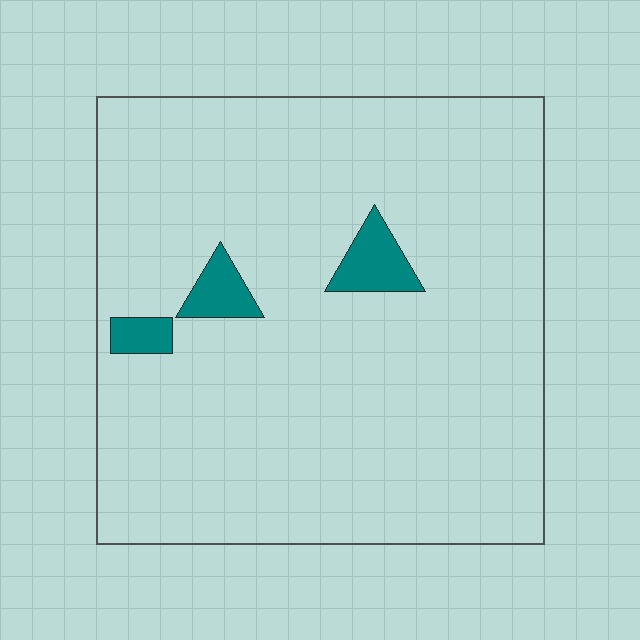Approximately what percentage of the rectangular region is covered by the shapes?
Approximately 5%.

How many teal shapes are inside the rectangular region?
3.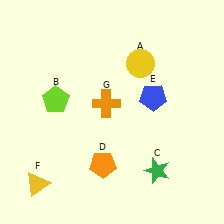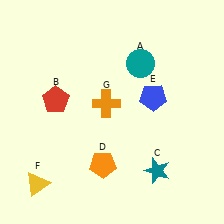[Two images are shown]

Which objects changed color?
A changed from yellow to teal. B changed from lime to red. C changed from green to teal.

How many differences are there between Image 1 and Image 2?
There are 3 differences between the two images.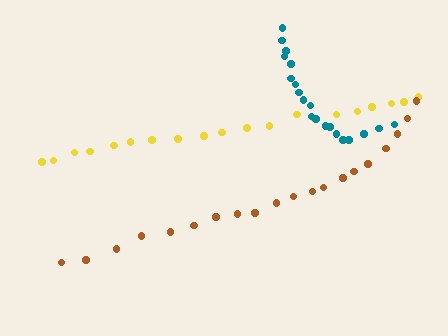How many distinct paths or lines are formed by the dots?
There are 3 distinct paths.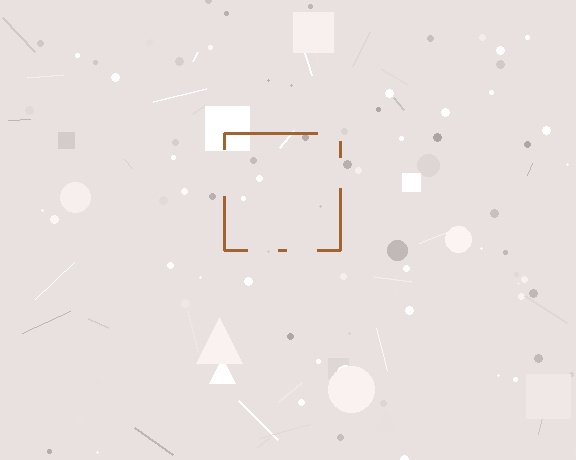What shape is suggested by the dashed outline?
The dashed outline suggests a square.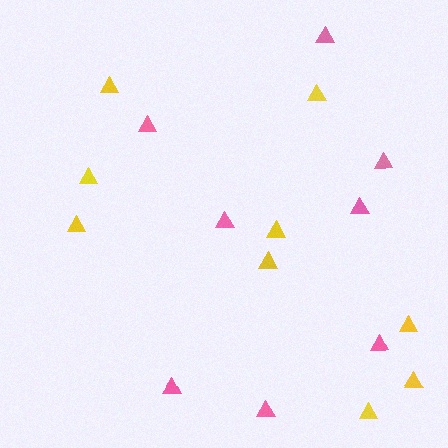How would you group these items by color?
There are 2 groups: one group of pink triangles (8) and one group of yellow triangles (9).